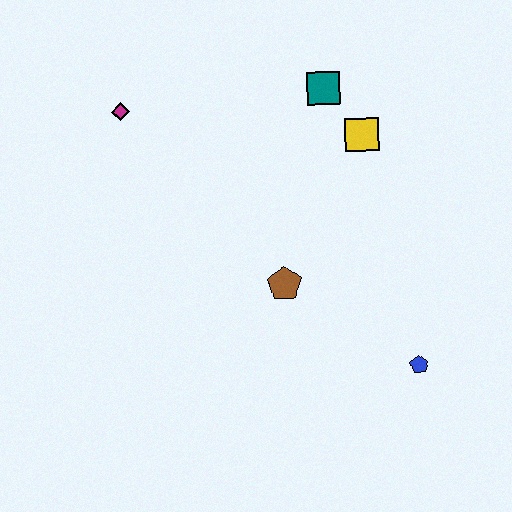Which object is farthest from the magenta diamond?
The blue pentagon is farthest from the magenta diamond.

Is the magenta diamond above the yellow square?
Yes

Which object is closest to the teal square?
The yellow square is closest to the teal square.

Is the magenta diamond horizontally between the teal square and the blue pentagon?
No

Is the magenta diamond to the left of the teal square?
Yes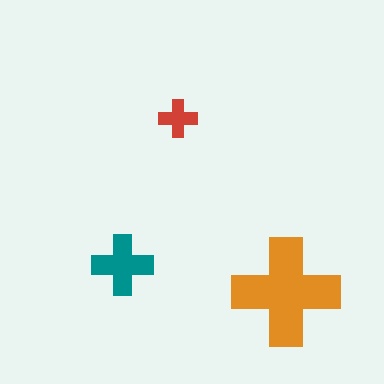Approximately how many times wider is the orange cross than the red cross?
About 3 times wider.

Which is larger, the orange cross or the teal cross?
The orange one.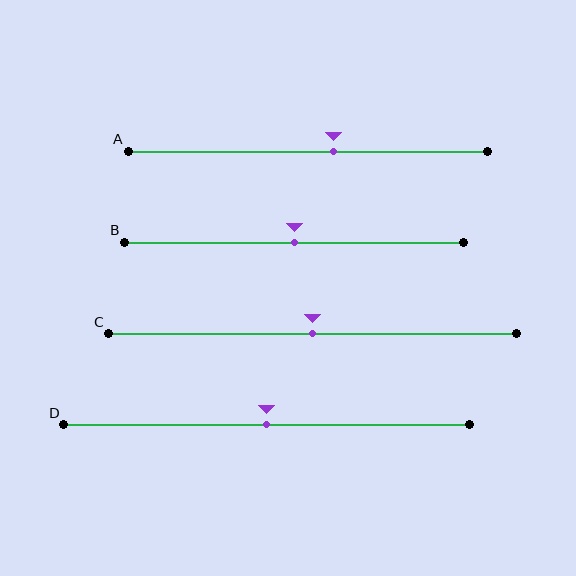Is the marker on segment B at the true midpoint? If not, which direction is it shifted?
Yes, the marker on segment B is at the true midpoint.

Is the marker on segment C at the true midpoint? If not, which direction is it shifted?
Yes, the marker on segment C is at the true midpoint.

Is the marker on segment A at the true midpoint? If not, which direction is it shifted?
No, the marker on segment A is shifted to the right by about 7% of the segment length.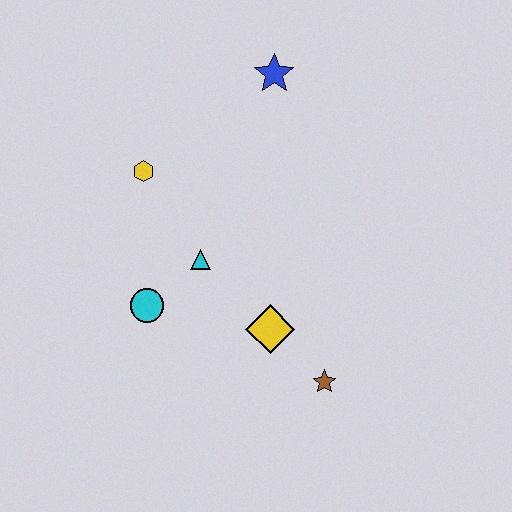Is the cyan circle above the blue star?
No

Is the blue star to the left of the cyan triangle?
No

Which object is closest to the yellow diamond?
The brown star is closest to the yellow diamond.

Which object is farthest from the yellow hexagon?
The brown star is farthest from the yellow hexagon.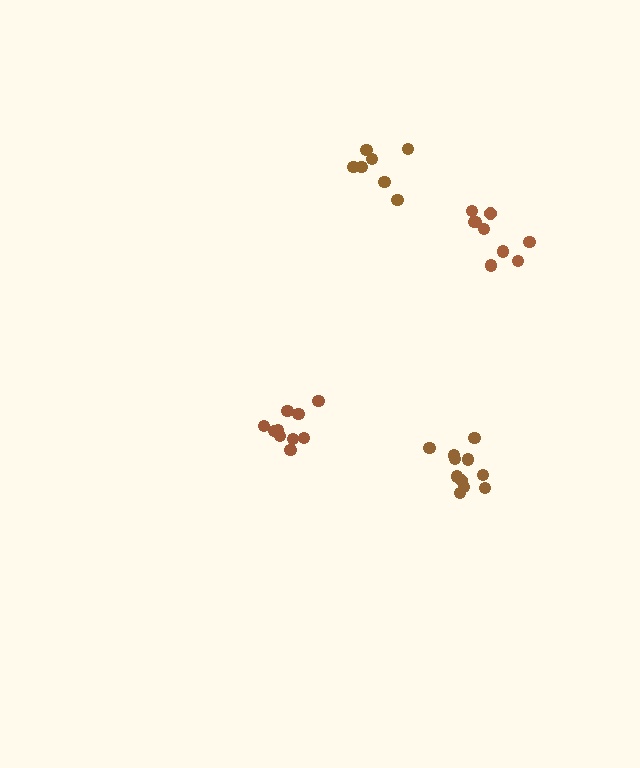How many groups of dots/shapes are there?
There are 4 groups.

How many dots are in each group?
Group 1: 9 dots, Group 2: 11 dots, Group 3: 11 dots, Group 4: 7 dots (38 total).